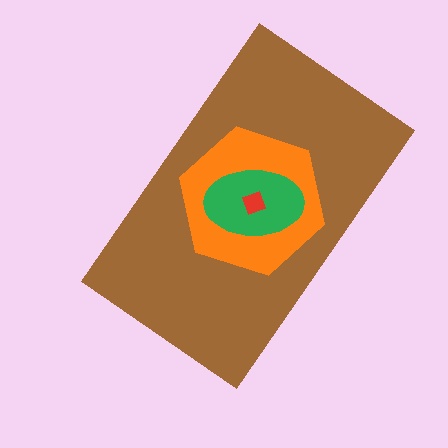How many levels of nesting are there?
4.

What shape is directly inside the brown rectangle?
The orange hexagon.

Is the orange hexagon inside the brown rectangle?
Yes.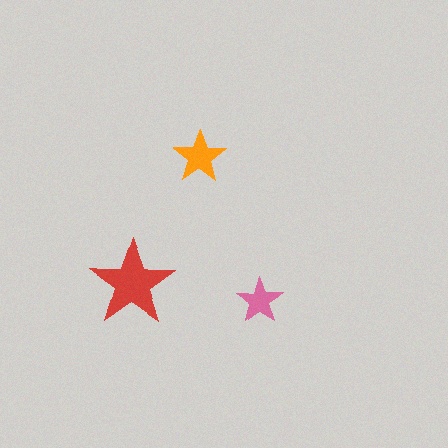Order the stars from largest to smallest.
the red one, the orange one, the pink one.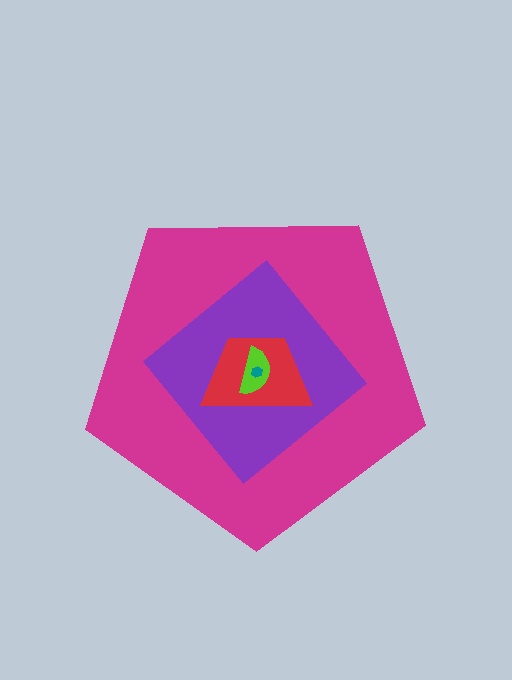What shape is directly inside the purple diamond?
The red trapezoid.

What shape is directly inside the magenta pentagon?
The purple diamond.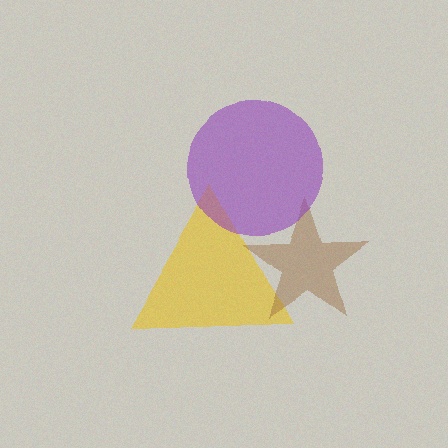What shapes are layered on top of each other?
The layered shapes are: a yellow triangle, a brown star, a purple circle.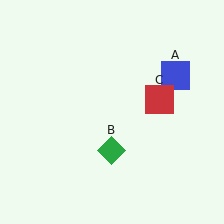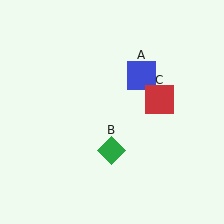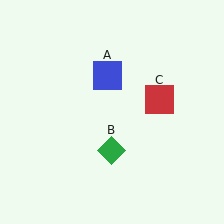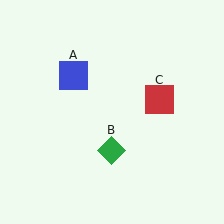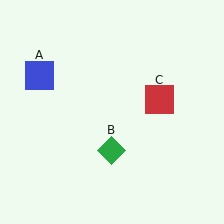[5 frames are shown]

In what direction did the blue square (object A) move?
The blue square (object A) moved left.